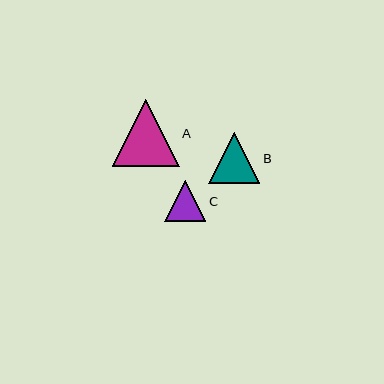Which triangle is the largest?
Triangle A is the largest with a size of approximately 67 pixels.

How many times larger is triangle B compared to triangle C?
Triangle B is approximately 1.2 times the size of triangle C.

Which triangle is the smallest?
Triangle C is the smallest with a size of approximately 42 pixels.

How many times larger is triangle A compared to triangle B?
Triangle A is approximately 1.3 times the size of triangle B.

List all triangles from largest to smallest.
From largest to smallest: A, B, C.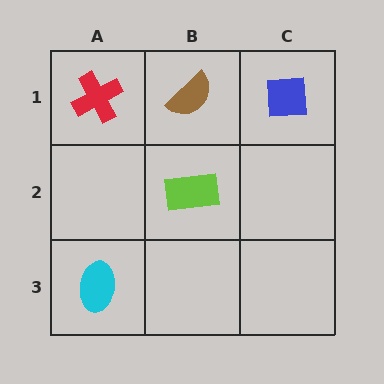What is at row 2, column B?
A lime rectangle.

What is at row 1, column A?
A red cross.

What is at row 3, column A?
A cyan ellipse.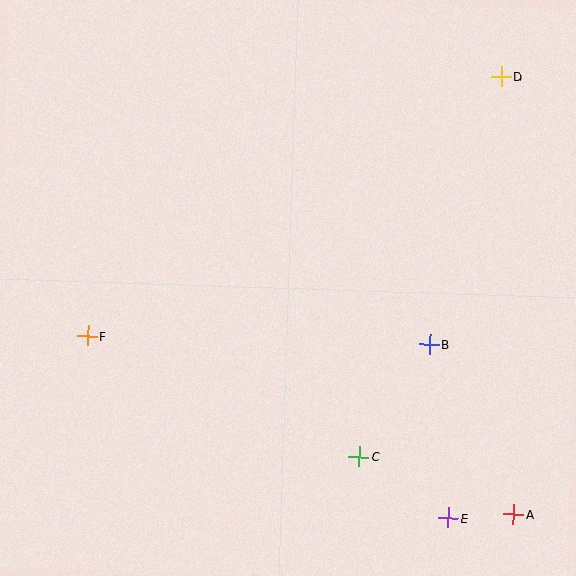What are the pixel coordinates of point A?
Point A is at (514, 514).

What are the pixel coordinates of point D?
Point D is at (501, 77).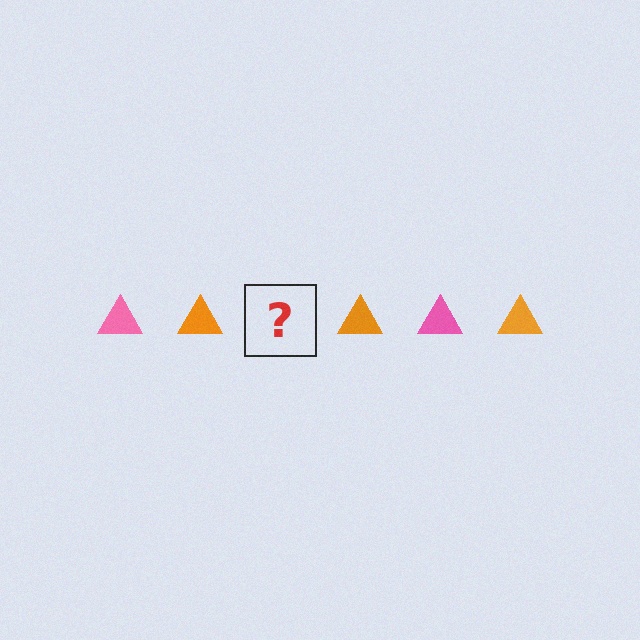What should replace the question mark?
The question mark should be replaced with a pink triangle.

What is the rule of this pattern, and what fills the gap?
The rule is that the pattern cycles through pink, orange triangles. The gap should be filled with a pink triangle.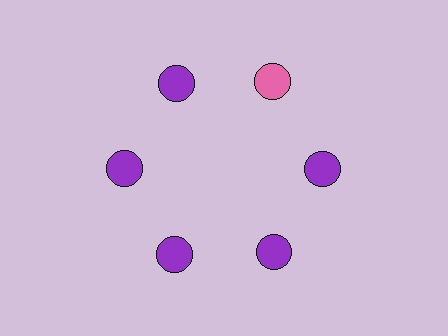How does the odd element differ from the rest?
It has a different color: pink instead of purple.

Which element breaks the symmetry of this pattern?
The pink circle at roughly the 1 o'clock position breaks the symmetry. All other shapes are purple circles.